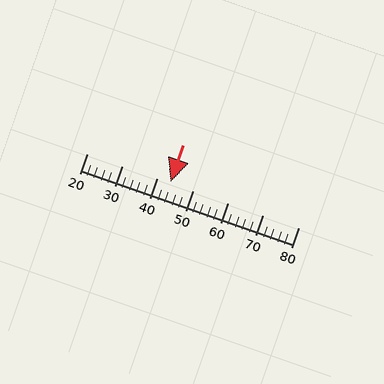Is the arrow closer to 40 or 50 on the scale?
The arrow is closer to 40.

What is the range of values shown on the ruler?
The ruler shows values from 20 to 80.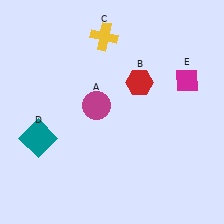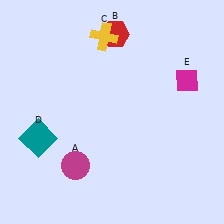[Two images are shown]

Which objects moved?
The objects that moved are: the magenta circle (A), the red hexagon (B).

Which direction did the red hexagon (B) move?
The red hexagon (B) moved up.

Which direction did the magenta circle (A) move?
The magenta circle (A) moved down.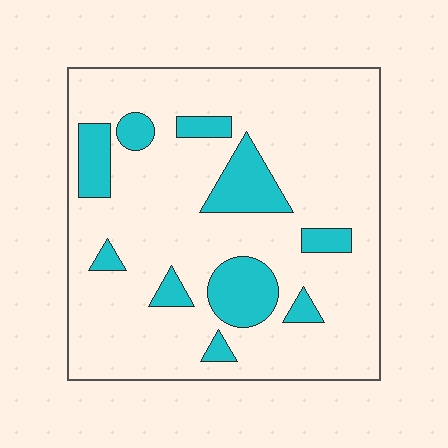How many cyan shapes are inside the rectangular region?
10.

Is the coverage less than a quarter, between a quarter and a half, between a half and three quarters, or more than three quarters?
Less than a quarter.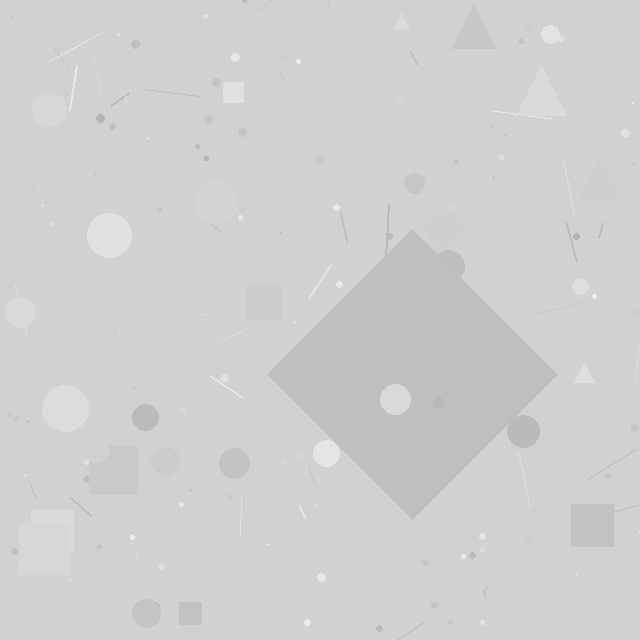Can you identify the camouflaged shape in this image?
The camouflaged shape is a diamond.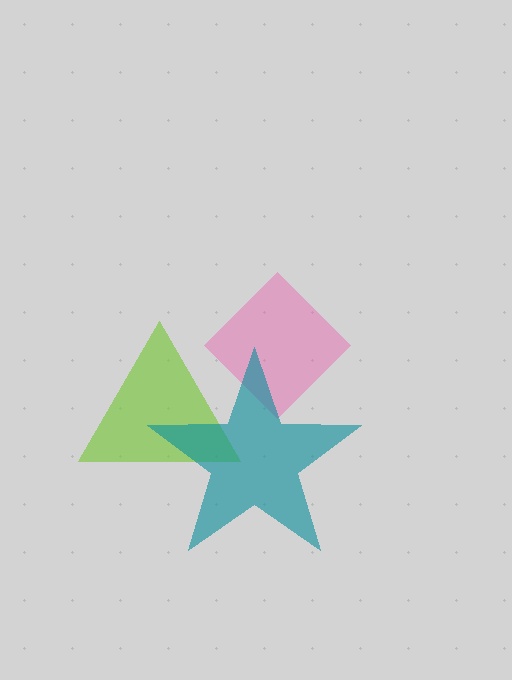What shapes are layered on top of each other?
The layered shapes are: a pink diamond, a lime triangle, a teal star.